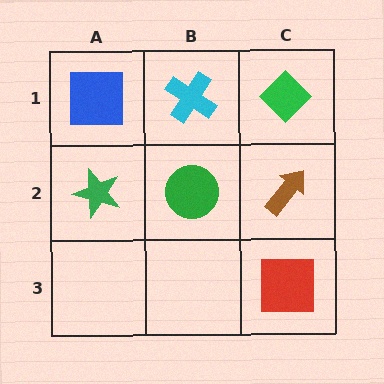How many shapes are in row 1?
3 shapes.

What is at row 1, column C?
A green diamond.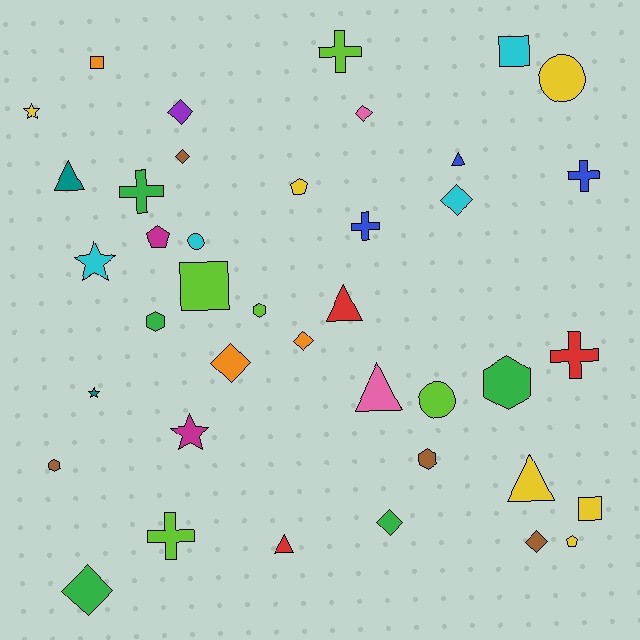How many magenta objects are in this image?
There are 2 magenta objects.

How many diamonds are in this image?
There are 9 diamonds.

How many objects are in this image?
There are 40 objects.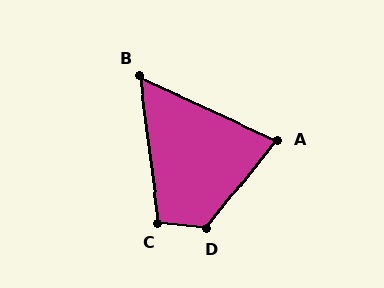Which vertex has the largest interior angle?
D, at approximately 122 degrees.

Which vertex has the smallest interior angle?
B, at approximately 58 degrees.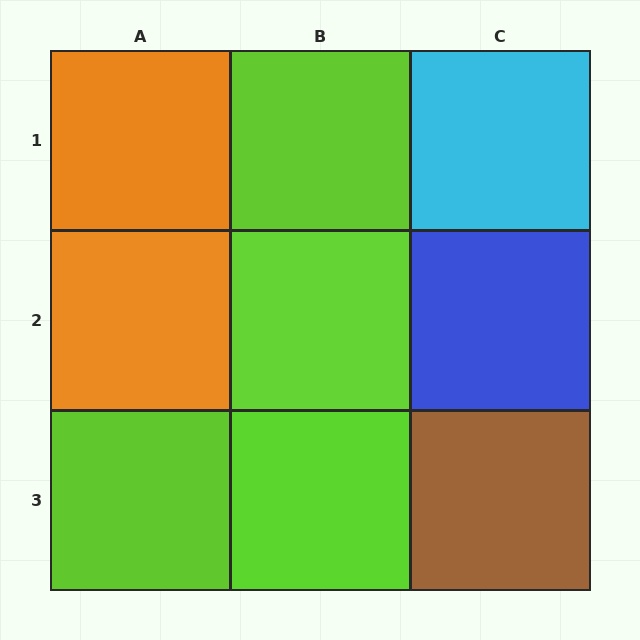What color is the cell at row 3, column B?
Lime.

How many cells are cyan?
1 cell is cyan.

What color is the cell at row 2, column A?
Orange.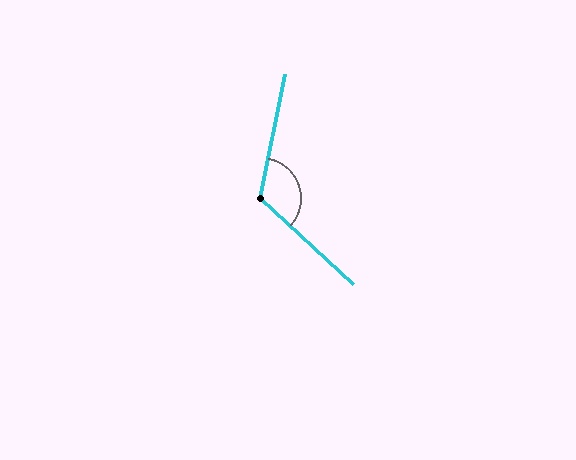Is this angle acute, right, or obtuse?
It is obtuse.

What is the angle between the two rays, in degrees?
Approximately 121 degrees.